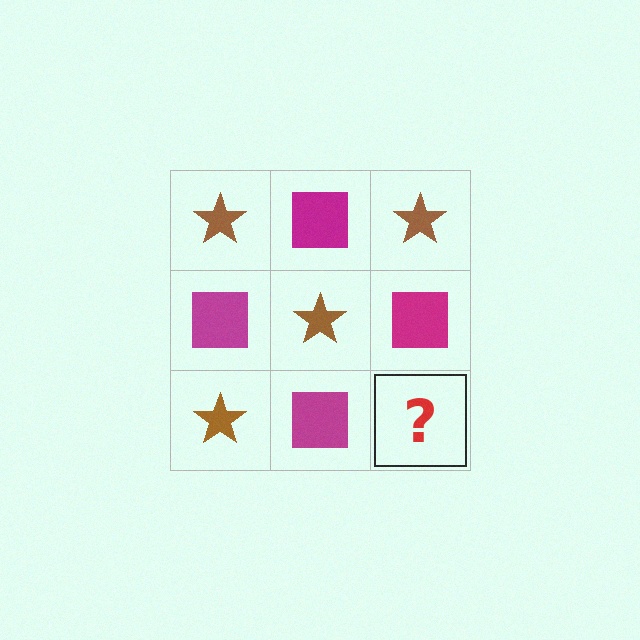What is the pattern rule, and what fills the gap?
The rule is that it alternates brown star and magenta square in a checkerboard pattern. The gap should be filled with a brown star.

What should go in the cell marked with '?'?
The missing cell should contain a brown star.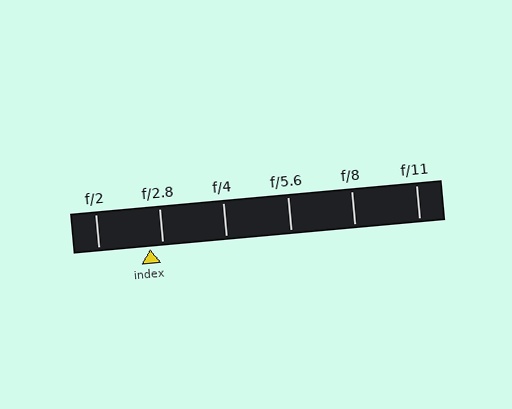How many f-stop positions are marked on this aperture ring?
There are 6 f-stop positions marked.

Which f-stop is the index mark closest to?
The index mark is closest to f/2.8.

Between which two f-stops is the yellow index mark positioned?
The index mark is between f/2 and f/2.8.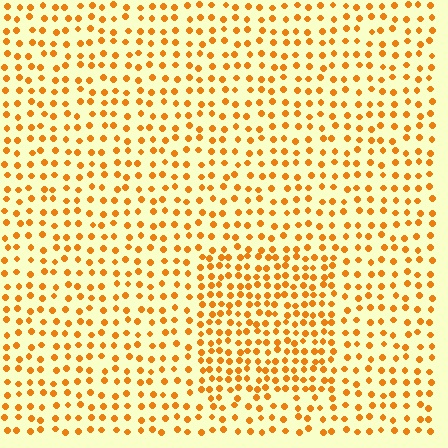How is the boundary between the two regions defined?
The boundary is defined by a change in element density (approximately 1.7x ratio). All elements are the same color, size, and shape.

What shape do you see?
I see a rectangle.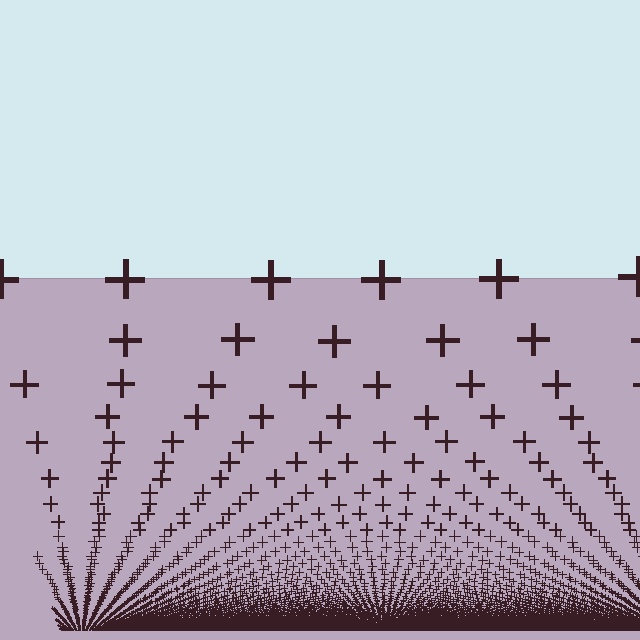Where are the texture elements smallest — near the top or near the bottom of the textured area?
Near the bottom.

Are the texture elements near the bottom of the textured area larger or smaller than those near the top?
Smaller. The gradient is inverted — elements near the bottom are smaller and denser.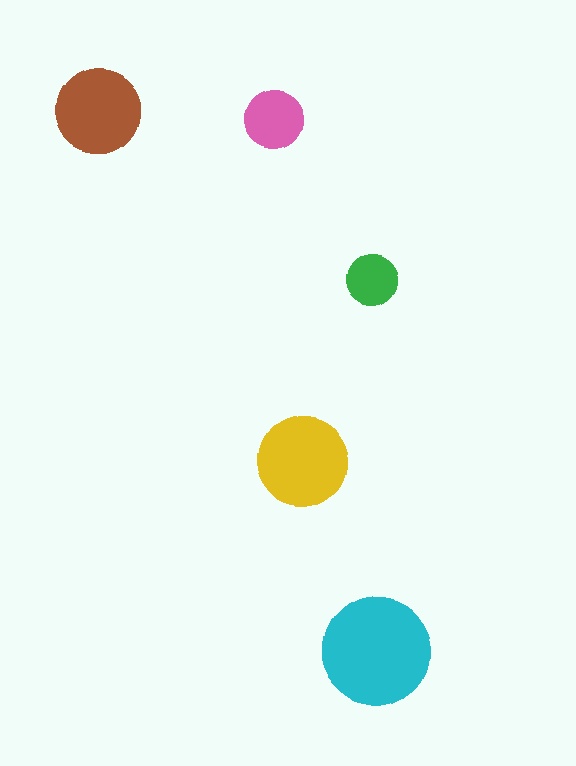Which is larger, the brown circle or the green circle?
The brown one.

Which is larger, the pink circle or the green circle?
The pink one.